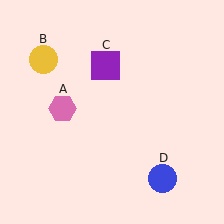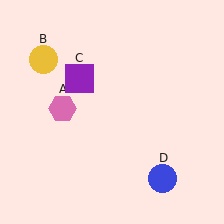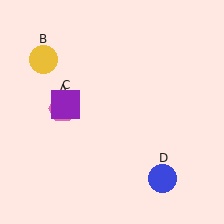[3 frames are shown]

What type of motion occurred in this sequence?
The purple square (object C) rotated counterclockwise around the center of the scene.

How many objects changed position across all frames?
1 object changed position: purple square (object C).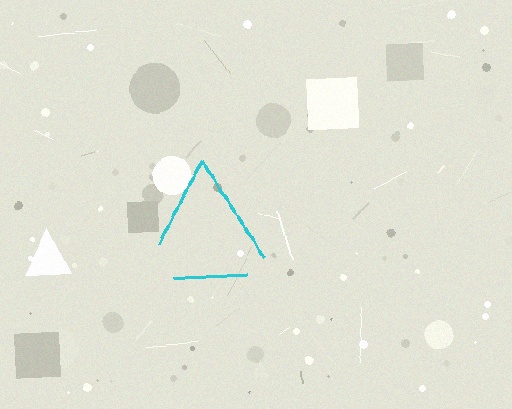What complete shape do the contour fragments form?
The contour fragments form a triangle.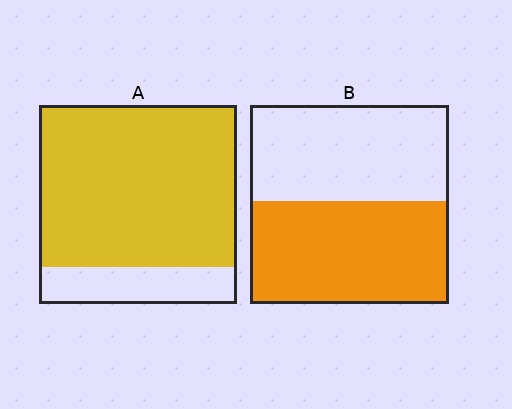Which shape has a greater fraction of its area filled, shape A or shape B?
Shape A.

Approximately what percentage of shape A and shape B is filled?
A is approximately 80% and B is approximately 50%.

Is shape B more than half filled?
Roughly half.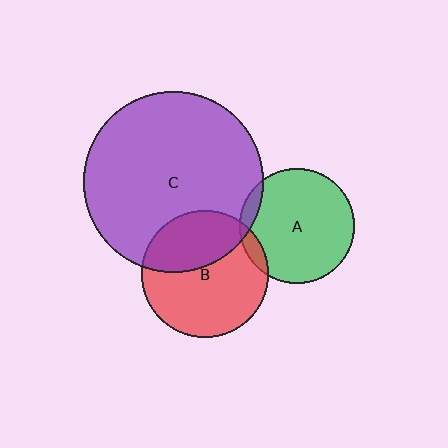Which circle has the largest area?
Circle C (purple).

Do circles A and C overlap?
Yes.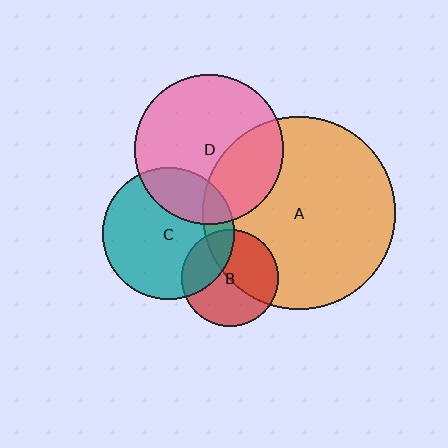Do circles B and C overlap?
Yes.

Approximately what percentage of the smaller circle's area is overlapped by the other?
Approximately 30%.